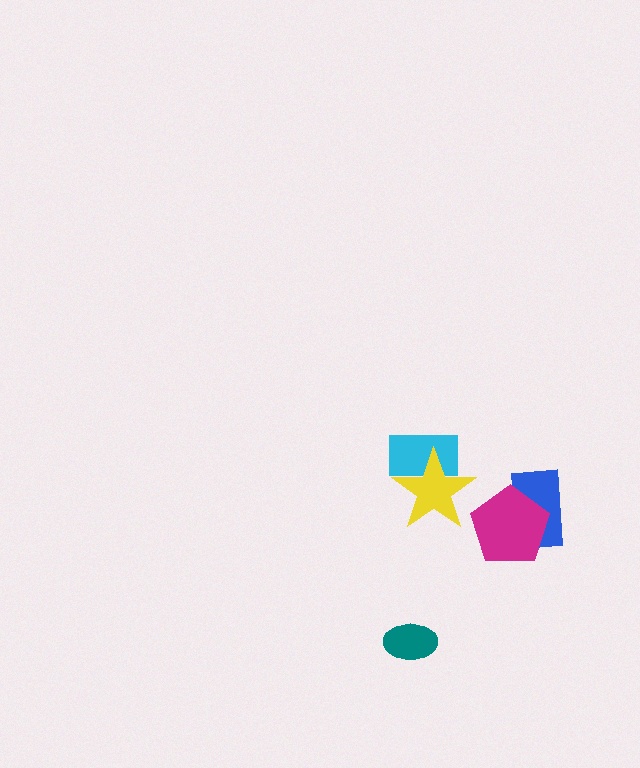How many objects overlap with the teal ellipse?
0 objects overlap with the teal ellipse.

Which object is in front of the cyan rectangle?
The yellow star is in front of the cyan rectangle.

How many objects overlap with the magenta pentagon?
1 object overlaps with the magenta pentagon.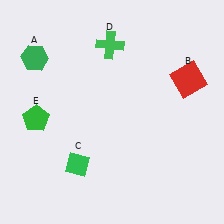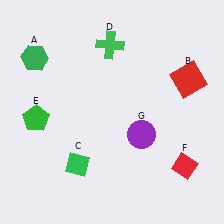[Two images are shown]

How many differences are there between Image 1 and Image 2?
There are 2 differences between the two images.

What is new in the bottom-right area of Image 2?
A purple circle (G) was added in the bottom-right area of Image 2.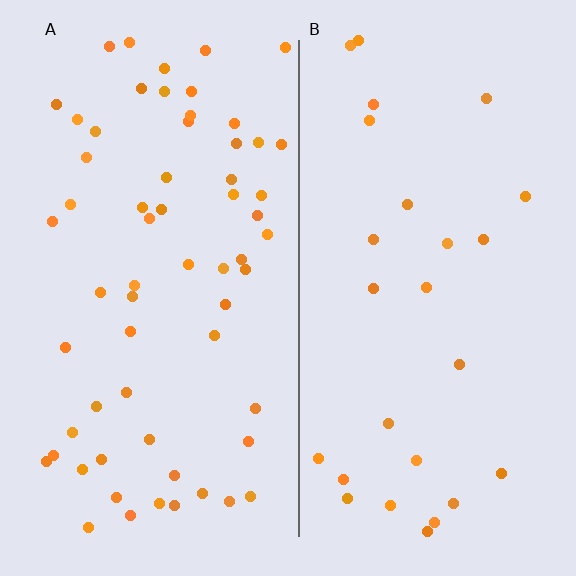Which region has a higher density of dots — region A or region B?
A (the left).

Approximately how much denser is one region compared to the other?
Approximately 2.3× — region A over region B.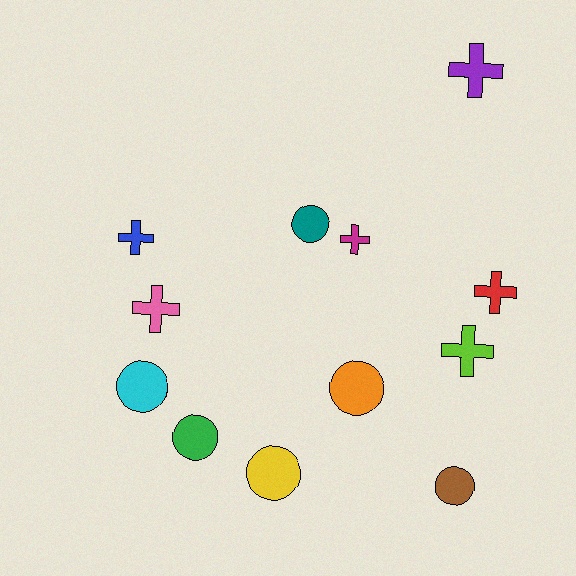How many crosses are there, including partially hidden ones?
There are 6 crosses.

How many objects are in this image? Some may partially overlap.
There are 12 objects.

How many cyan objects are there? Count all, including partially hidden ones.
There is 1 cyan object.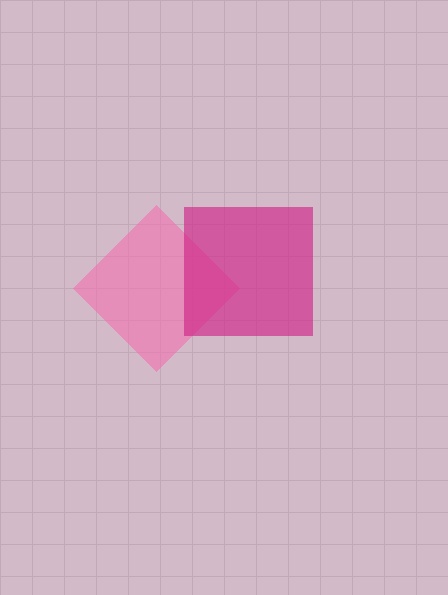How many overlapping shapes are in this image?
There are 2 overlapping shapes in the image.